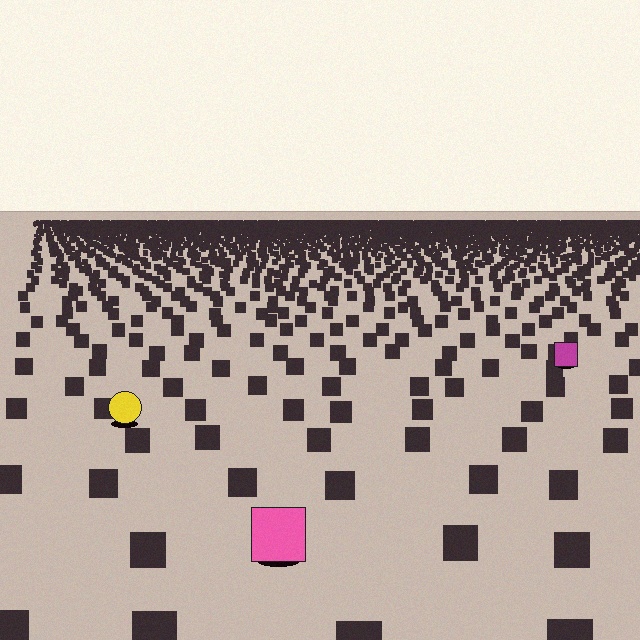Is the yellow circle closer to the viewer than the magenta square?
Yes. The yellow circle is closer — you can tell from the texture gradient: the ground texture is coarser near it.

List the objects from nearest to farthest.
From nearest to farthest: the pink square, the yellow circle, the magenta square.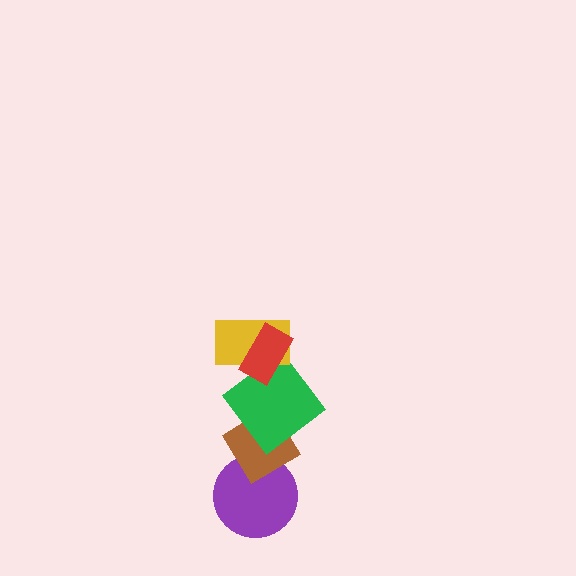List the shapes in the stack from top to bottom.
From top to bottom: the red rectangle, the yellow rectangle, the green diamond, the brown diamond, the purple circle.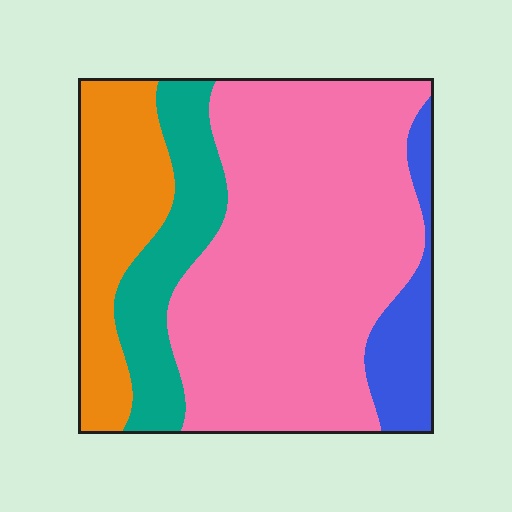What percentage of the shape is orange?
Orange covers 18% of the shape.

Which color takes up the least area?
Blue, at roughly 10%.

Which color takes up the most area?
Pink, at roughly 55%.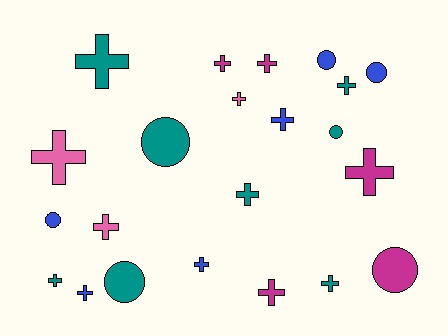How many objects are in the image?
There are 22 objects.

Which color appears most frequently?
Teal, with 8 objects.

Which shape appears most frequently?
Cross, with 15 objects.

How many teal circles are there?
There are 3 teal circles.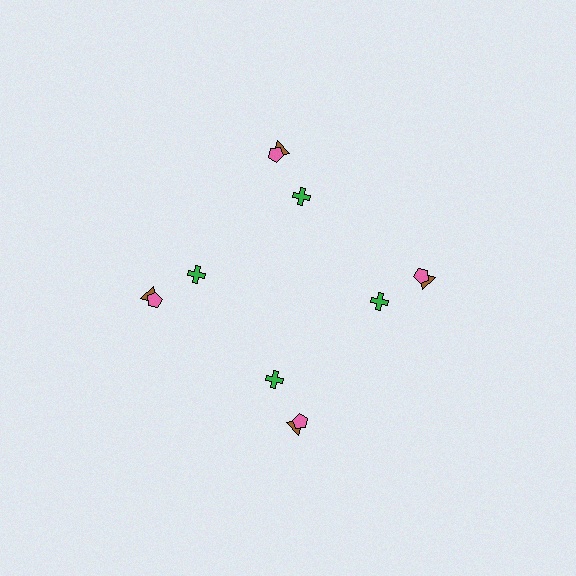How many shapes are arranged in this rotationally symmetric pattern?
There are 12 shapes, arranged in 4 groups of 3.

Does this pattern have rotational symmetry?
Yes, this pattern has 4-fold rotational symmetry. It looks the same after rotating 90 degrees around the center.